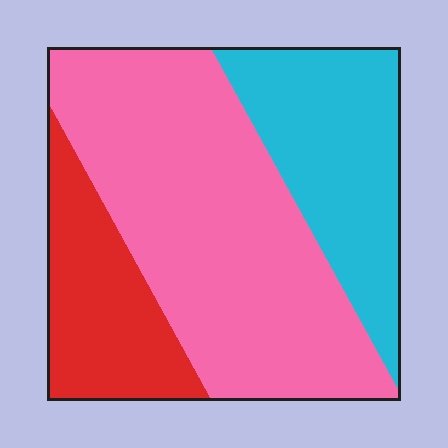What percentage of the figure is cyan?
Cyan covers about 25% of the figure.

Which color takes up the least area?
Red, at roughly 20%.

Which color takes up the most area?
Pink, at roughly 55%.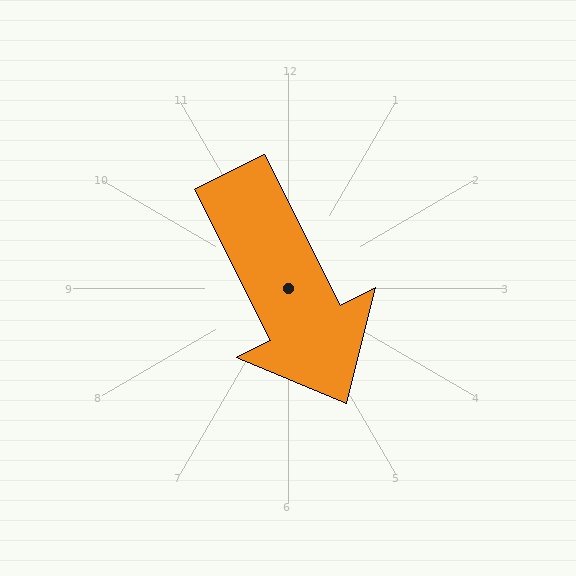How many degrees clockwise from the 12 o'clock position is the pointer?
Approximately 153 degrees.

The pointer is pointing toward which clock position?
Roughly 5 o'clock.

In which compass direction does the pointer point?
Southeast.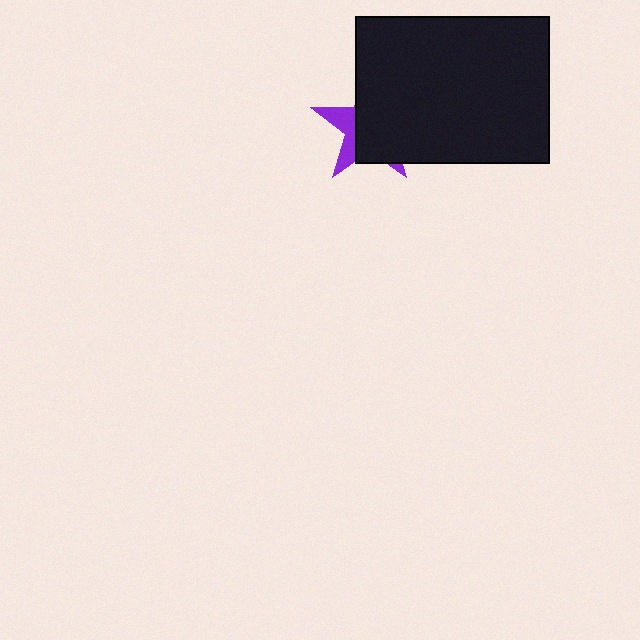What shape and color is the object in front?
The object in front is a black rectangle.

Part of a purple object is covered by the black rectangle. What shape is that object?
It is a star.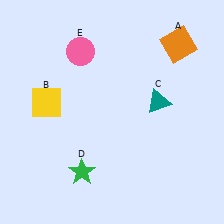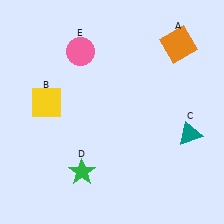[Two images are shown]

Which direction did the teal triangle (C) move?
The teal triangle (C) moved down.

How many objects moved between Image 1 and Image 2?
1 object moved between the two images.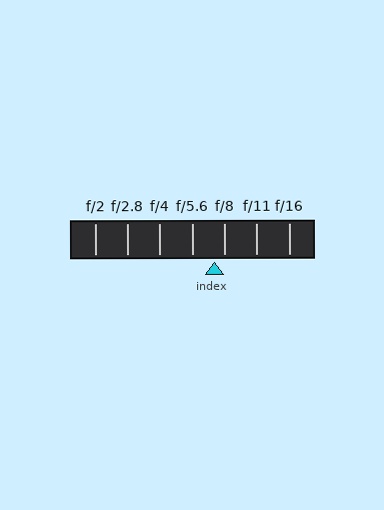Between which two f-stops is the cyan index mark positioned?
The index mark is between f/5.6 and f/8.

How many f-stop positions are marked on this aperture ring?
There are 7 f-stop positions marked.